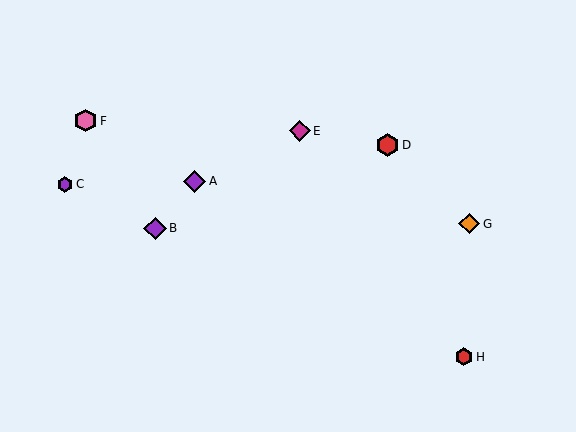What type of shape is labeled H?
Shape H is a red hexagon.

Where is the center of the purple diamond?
The center of the purple diamond is at (155, 228).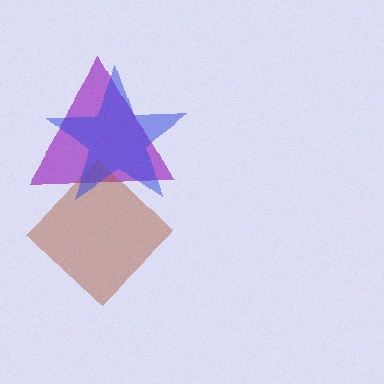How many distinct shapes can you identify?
There are 3 distinct shapes: a purple triangle, a brown diamond, a blue star.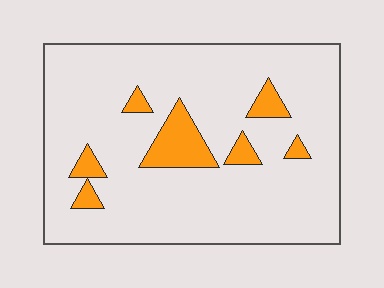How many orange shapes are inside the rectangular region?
7.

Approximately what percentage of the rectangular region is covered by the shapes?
Approximately 10%.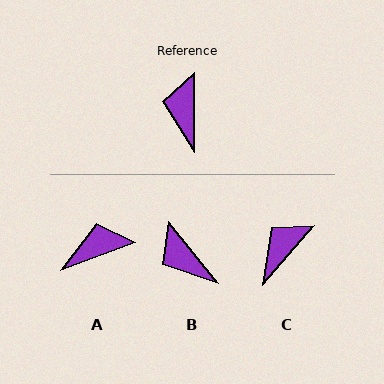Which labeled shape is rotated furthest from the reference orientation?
A, about 69 degrees away.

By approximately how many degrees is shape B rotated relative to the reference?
Approximately 39 degrees counter-clockwise.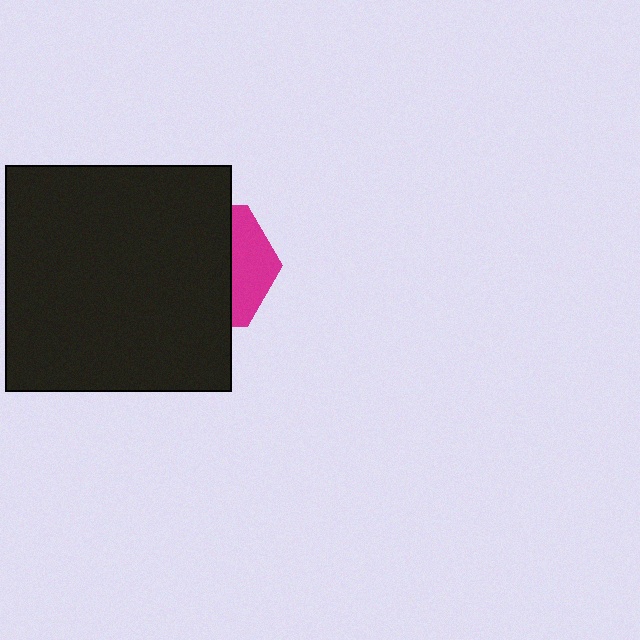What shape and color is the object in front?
The object in front is a black square.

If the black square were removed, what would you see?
You would see the complete magenta hexagon.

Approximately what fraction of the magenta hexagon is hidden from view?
Roughly 68% of the magenta hexagon is hidden behind the black square.